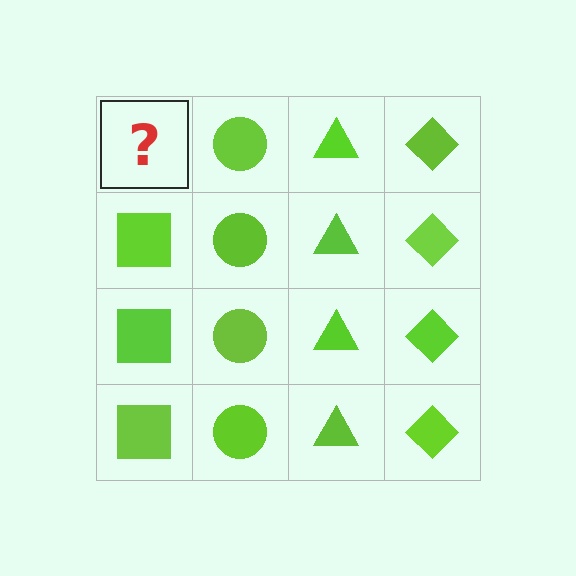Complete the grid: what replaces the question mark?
The question mark should be replaced with a lime square.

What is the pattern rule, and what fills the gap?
The rule is that each column has a consistent shape. The gap should be filled with a lime square.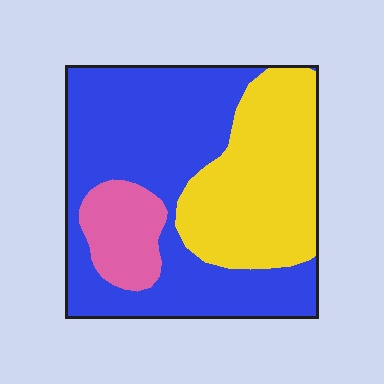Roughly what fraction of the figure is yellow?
Yellow covers 33% of the figure.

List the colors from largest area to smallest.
From largest to smallest: blue, yellow, pink.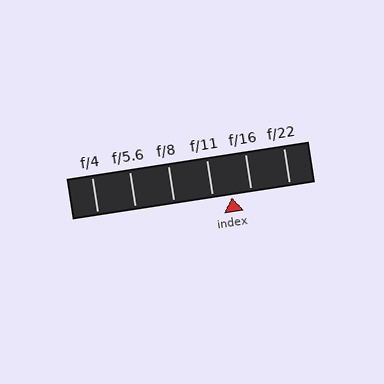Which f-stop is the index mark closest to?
The index mark is closest to f/11.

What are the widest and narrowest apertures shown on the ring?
The widest aperture shown is f/4 and the narrowest is f/22.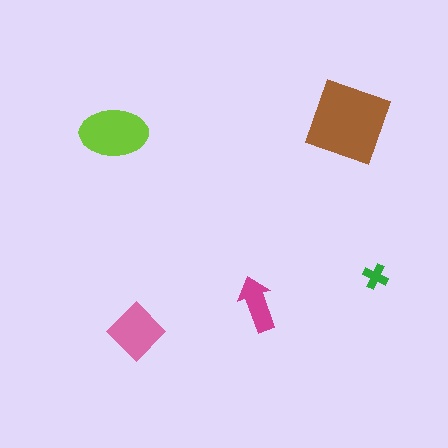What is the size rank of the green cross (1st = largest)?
5th.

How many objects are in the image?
There are 5 objects in the image.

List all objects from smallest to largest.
The green cross, the magenta arrow, the pink diamond, the lime ellipse, the brown square.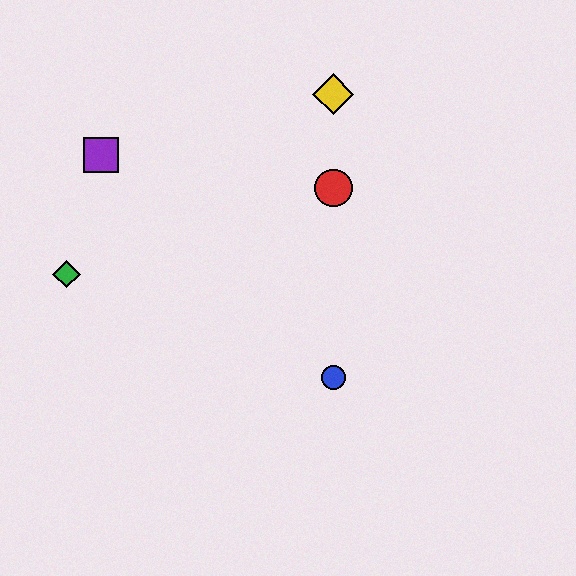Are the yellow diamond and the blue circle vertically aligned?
Yes, both are at x≈333.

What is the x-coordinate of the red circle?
The red circle is at x≈333.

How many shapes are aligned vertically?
3 shapes (the red circle, the blue circle, the yellow diamond) are aligned vertically.